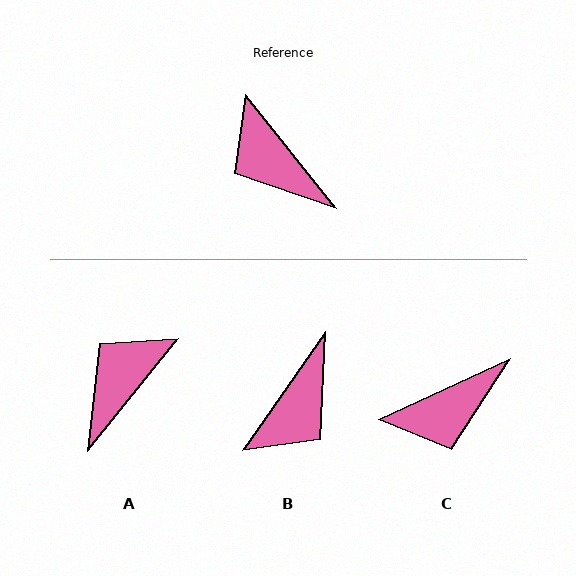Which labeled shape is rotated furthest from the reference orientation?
B, about 107 degrees away.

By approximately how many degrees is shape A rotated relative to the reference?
Approximately 78 degrees clockwise.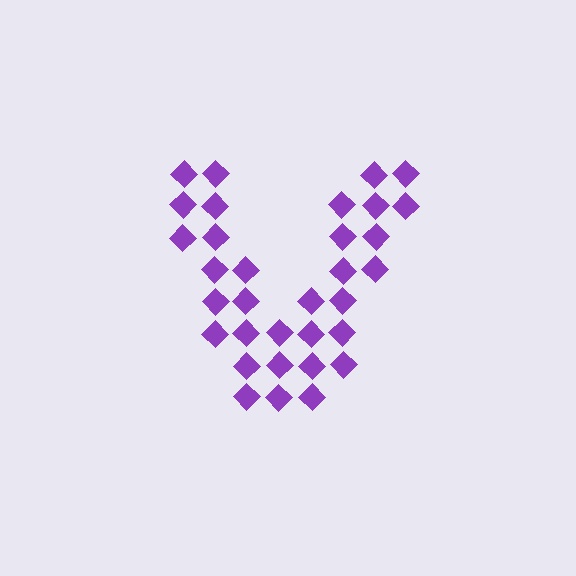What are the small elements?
The small elements are diamonds.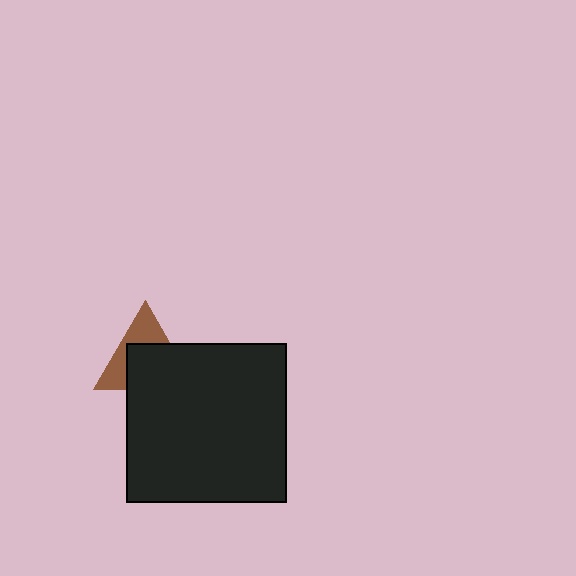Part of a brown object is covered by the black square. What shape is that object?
It is a triangle.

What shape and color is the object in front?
The object in front is a black square.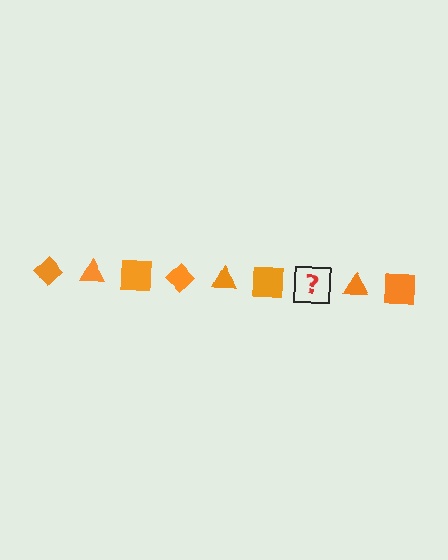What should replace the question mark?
The question mark should be replaced with an orange diamond.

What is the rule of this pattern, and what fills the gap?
The rule is that the pattern cycles through diamond, triangle, square shapes in orange. The gap should be filled with an orange diamond.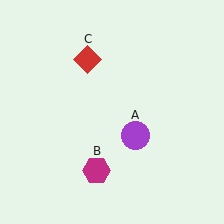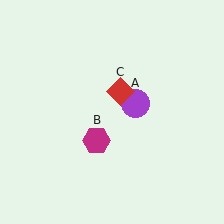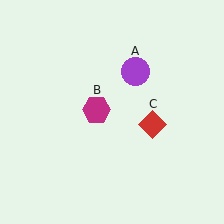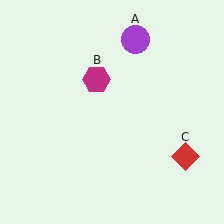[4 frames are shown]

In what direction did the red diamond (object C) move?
The red diamond (object C) moved down and to the right.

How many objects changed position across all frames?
3 objects changed position: purple circle (object A), magenta hexagon (object B), red diamond (object C).